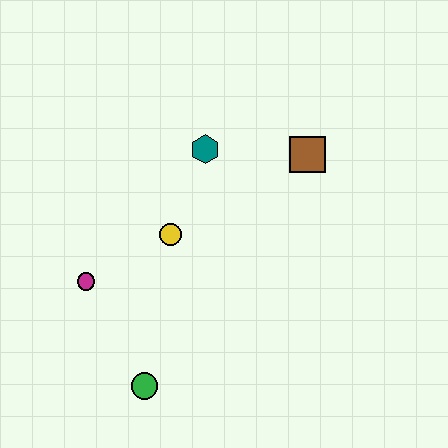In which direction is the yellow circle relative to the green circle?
The yellow circle is above the green circle.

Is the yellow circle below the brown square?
Yes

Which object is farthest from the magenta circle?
The brown square is farthest from the magenta circle.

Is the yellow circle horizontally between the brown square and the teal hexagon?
No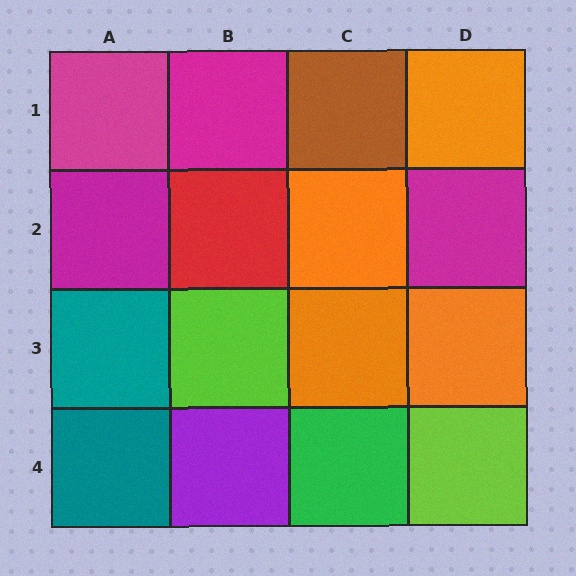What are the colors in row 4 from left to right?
Teal, purple, green, lime.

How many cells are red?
1 cell is red.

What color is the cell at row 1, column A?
Magenta.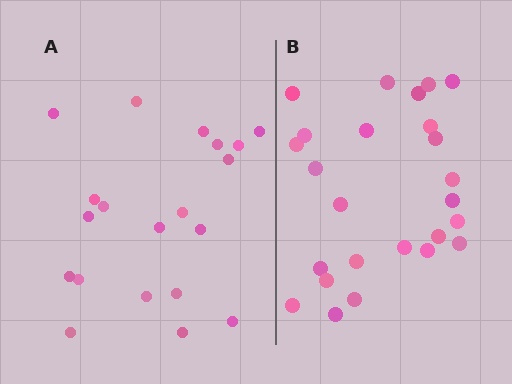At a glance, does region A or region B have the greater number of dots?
Region B (the right region) has more dots.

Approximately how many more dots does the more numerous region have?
Region B has about 5 more dots than region A.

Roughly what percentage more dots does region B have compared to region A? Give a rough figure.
About 25% more.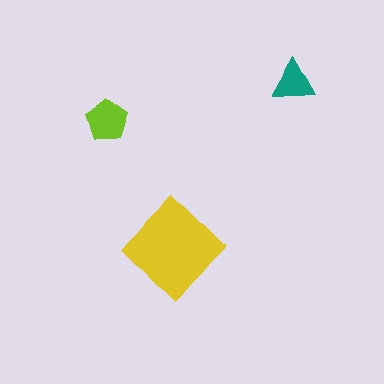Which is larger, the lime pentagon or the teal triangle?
The lime pentagon.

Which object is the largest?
The yellow diamond.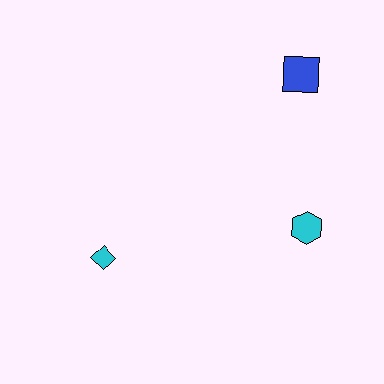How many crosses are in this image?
There are no crosses.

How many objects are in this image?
There are 3 objects.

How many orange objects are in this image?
There are no orange objects.